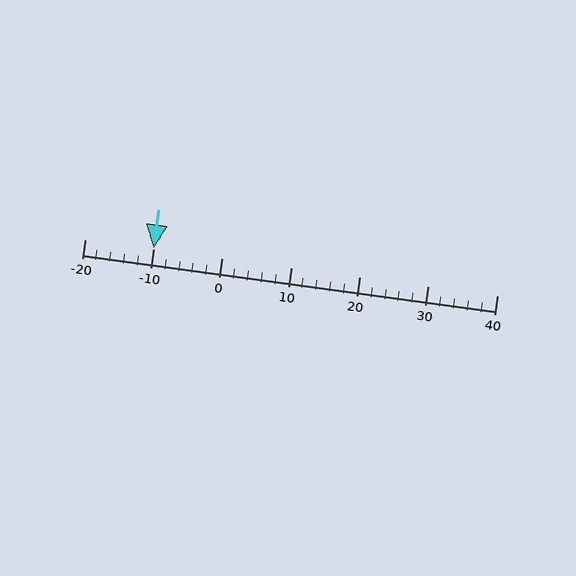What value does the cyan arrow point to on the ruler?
The cyan arrow points to approximately -10.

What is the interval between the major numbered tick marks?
The major tick marks are spaced 10 units apart.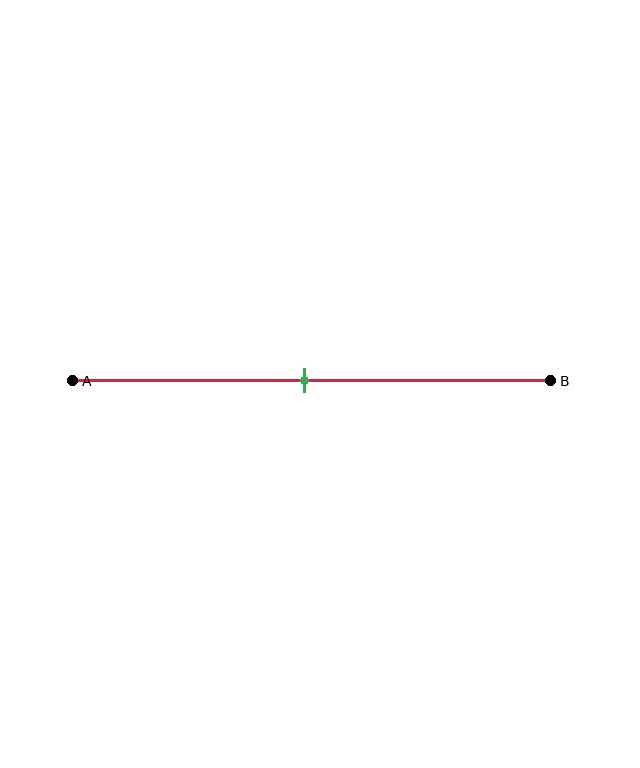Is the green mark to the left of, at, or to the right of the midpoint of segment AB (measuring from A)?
The green mark is approximately at the midpoint of segment AB.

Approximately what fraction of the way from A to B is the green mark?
The green mark is approximately 50% of the way from A to B.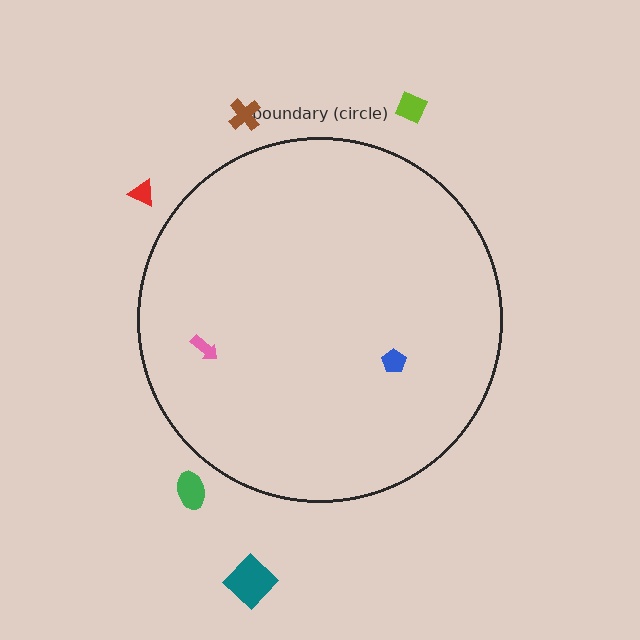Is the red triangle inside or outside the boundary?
Outside.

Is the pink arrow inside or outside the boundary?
Inside.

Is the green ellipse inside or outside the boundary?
Outside.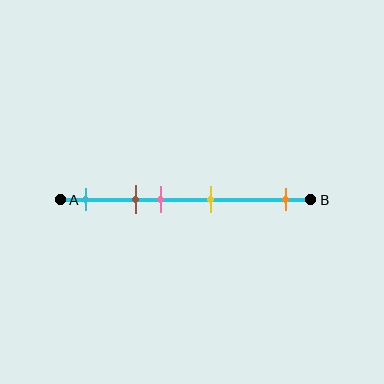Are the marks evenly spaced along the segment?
No, the marks are not evenly spaced.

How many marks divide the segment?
There are 5 marks dividing the segment.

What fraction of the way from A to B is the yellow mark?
The yellow mark is approximately 60% (0.6) of the way from A to B.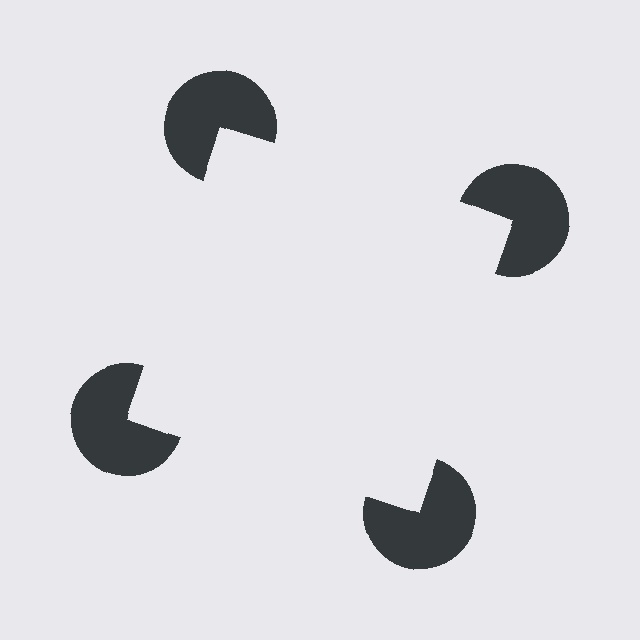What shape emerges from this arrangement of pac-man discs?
An illusory square — its edges are inferred from the aligned wedge cuts in the pac-man discs, not physically drawn.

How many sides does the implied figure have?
4 sides.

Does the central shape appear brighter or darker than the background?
It typically appears slightly brighter than the background, even though no actual brightness change is drawn.